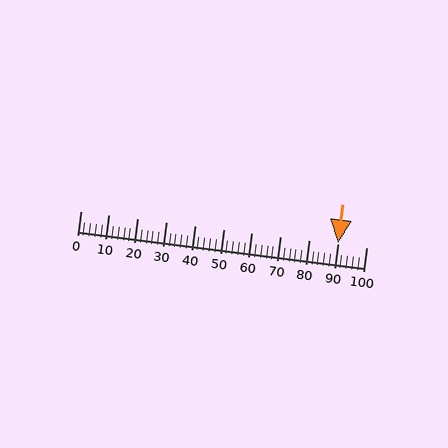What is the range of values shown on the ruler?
The ruler shows values from 0 to 100.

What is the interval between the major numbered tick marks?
The major tick marks are spaced 10 units apart.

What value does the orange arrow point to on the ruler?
The orange arrow points to approximately 90.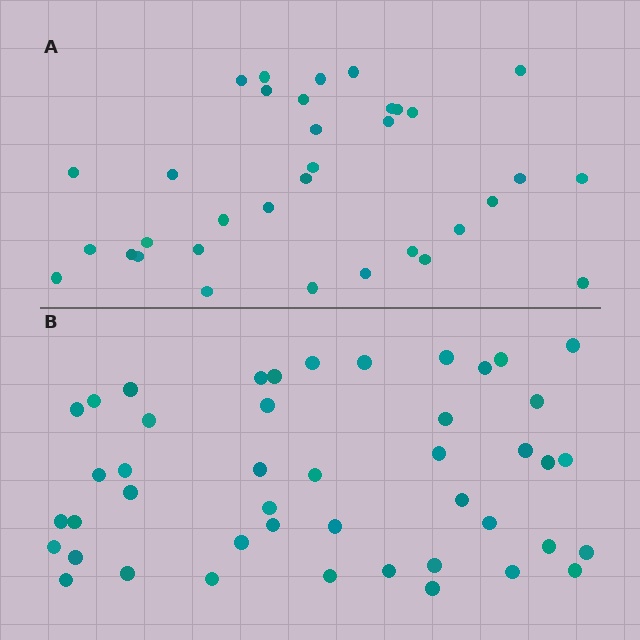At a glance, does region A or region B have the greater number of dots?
Region B (the bottom region) has more dots.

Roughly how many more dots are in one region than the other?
Region B has roughly 12 or so more dots than region A.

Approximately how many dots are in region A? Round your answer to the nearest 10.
About 30 dots. (The exact count is 34, which rounds to 30.)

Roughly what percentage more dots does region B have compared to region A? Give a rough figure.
About 30% more.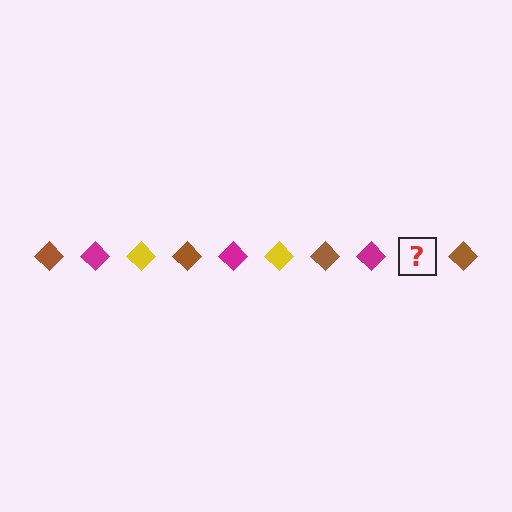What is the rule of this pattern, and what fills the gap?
The rule is that the pattern cycles through brown, magenta, yellow diamonds. The gap should be filled with a yellow diamond.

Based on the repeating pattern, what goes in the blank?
The blank should be a yellow diamond.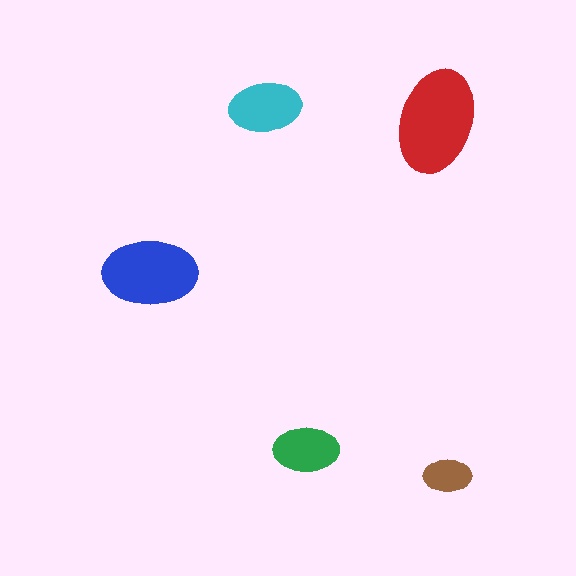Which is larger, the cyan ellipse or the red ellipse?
The red one.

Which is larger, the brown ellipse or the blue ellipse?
The blue one.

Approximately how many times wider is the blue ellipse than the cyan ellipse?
About 1.5 times wider.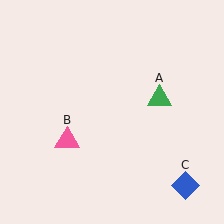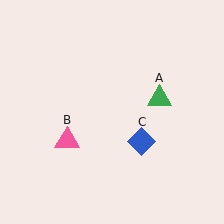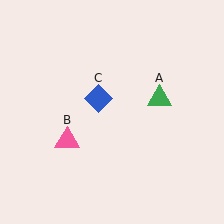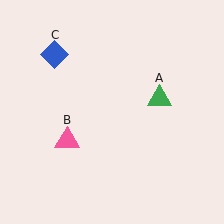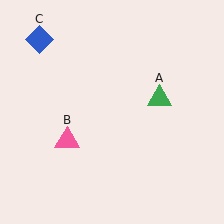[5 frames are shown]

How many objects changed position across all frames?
1 object changed position: blue diamond (object C).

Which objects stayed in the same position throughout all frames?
Green triangle (object A) and pink triangle (object B) remained stationary.